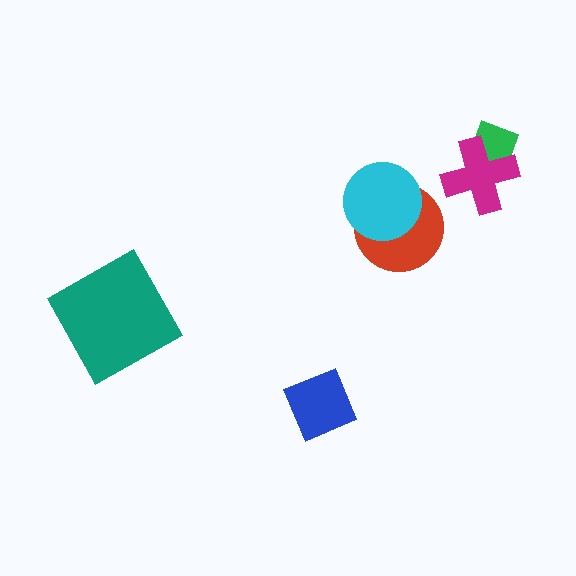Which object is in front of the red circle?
The cyan circle is in front of the red circle.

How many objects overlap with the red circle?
1 object overlaps with the red circle.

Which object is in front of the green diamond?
The magenta cross is in front of the green diamond.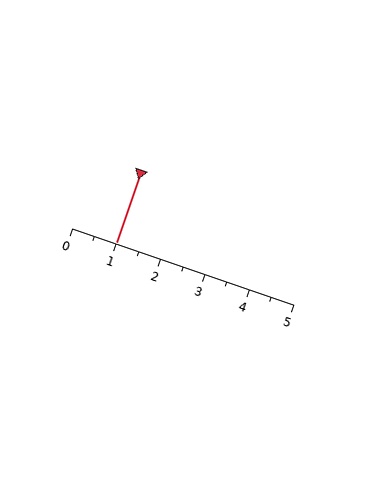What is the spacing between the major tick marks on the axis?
The major ticks are spaced 1 apart.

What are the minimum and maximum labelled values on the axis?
The axis runs from 0 to 5.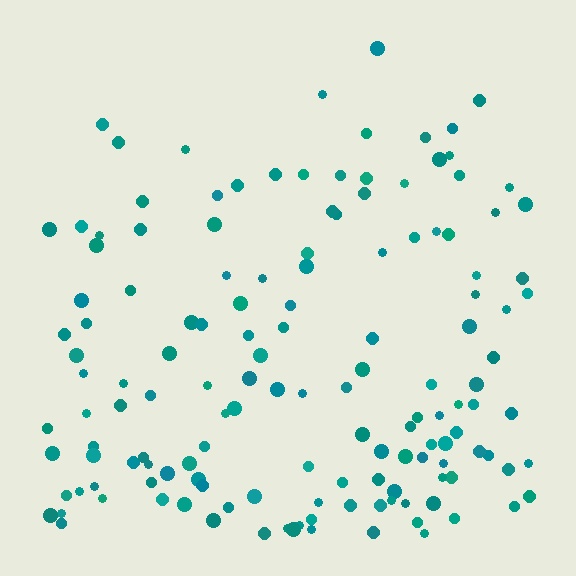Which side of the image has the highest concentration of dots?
The bottom.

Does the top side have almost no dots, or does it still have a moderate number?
Still a moderate number, just noticeably fewer than the bottom.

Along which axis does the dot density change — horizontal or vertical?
Vertical.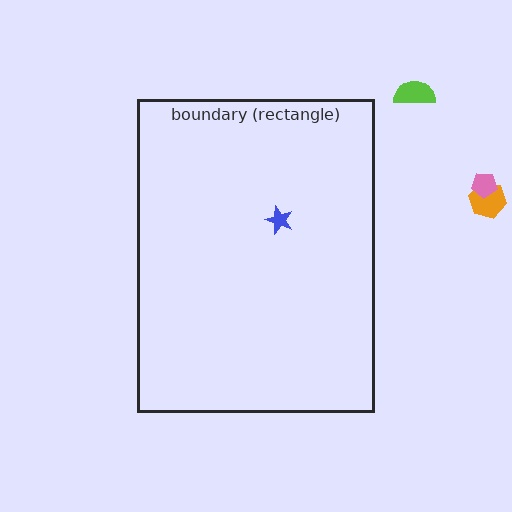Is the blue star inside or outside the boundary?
Inside.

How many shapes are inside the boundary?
1 inside, 3 outside.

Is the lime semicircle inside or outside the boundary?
Outside.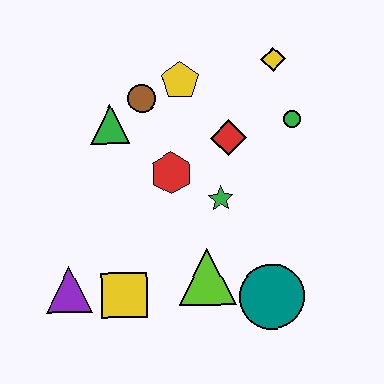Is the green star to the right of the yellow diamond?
No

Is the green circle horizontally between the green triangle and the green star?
No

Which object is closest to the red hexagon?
The green star is closest to the red hexagon.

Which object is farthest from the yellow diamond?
The purple triangle is farthest from the yellow diamond.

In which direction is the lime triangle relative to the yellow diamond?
The lime triangle is below the yellow diamond.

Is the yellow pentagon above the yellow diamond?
No